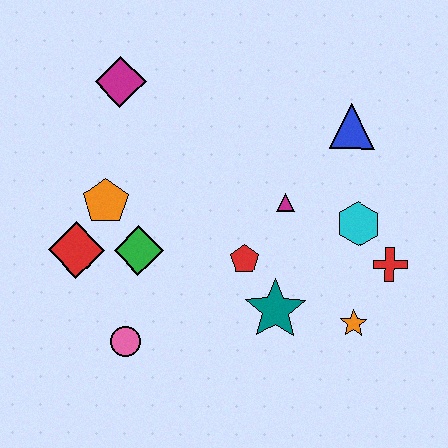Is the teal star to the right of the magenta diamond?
Yes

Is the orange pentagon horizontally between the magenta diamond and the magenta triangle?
No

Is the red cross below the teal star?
No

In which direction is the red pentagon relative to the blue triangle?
The red pentagon is below the blue triangle.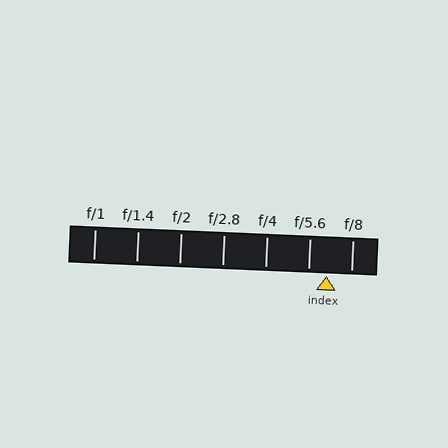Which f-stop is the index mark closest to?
The index mark is closest to f/5.6.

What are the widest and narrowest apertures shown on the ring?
The widest aperture shown is f/1 and the narrowest is f/8.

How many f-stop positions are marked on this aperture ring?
There are 7 f-stop positions marked.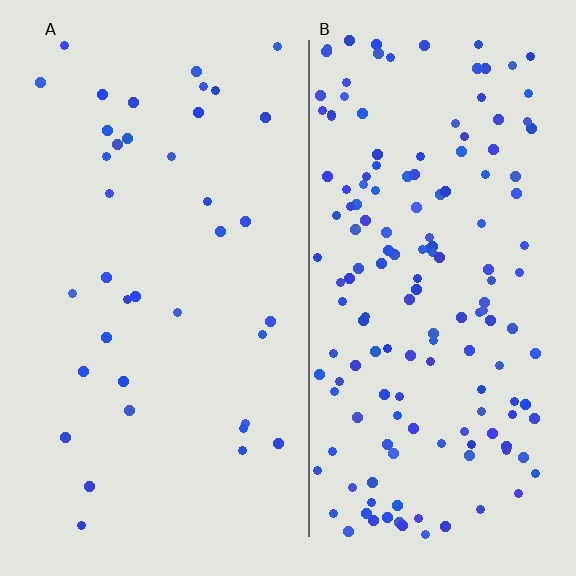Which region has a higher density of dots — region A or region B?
B (the right).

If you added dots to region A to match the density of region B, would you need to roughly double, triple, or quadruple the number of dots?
Approximately quadruple.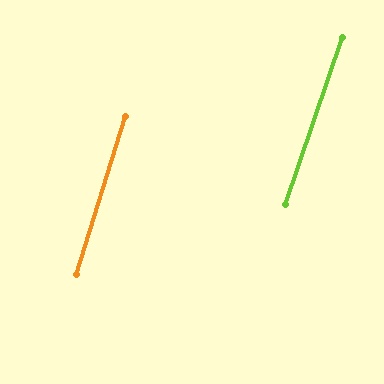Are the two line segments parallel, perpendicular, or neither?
Parallel — their directions differ by only 1.6°.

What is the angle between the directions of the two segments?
Approximately 2 degrees.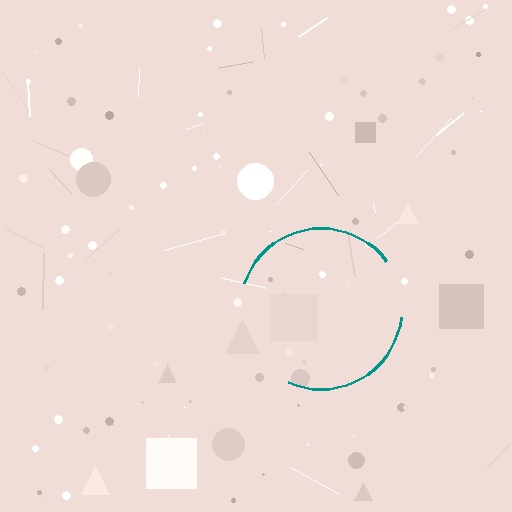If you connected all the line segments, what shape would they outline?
They would outline a circle.